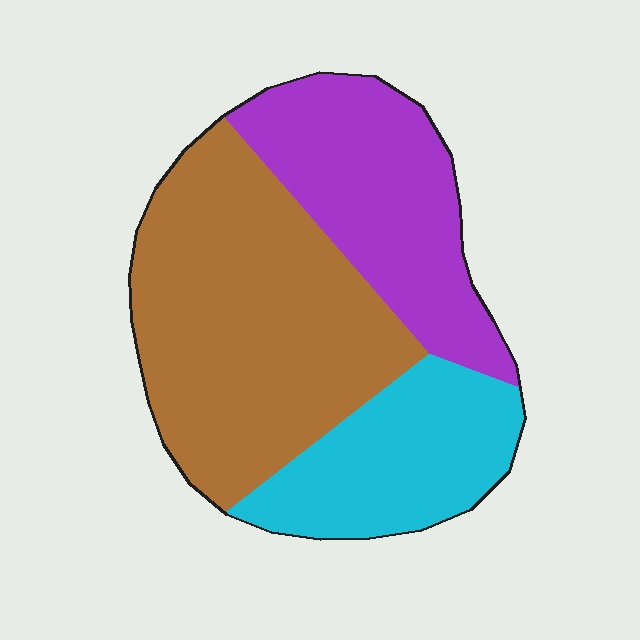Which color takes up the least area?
Cyan, at roughly 25%.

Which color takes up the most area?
Brown, at roughly 50%.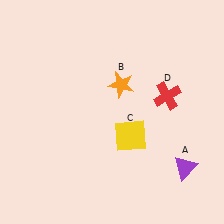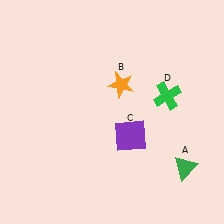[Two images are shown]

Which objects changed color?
A changed from purple to green. C changed from yellow to purple. D changed from red to green.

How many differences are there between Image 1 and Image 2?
There are 3 differences between the two images.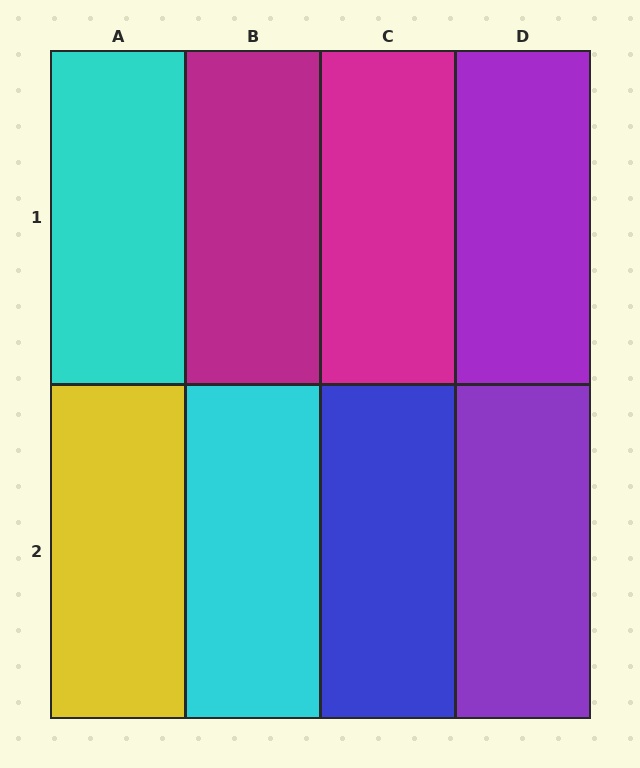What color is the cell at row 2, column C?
Blue.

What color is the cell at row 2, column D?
Purple.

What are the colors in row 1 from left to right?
Cyan, magenta, magenta, purple.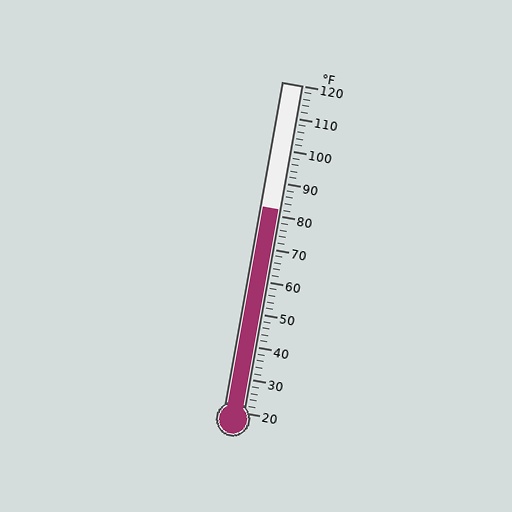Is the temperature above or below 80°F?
The temperature is above 80°F.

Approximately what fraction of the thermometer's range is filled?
The thermometer is filled to approximately 60% of its range.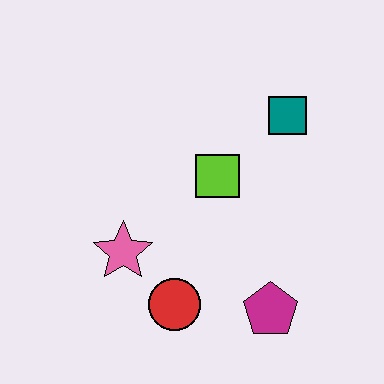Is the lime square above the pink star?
Yes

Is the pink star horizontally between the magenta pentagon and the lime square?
No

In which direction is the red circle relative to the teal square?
The red circle is below the teal square.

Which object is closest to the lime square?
The teal square is closest to the lime square.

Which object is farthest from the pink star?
The teal square is farthest from the pink star.